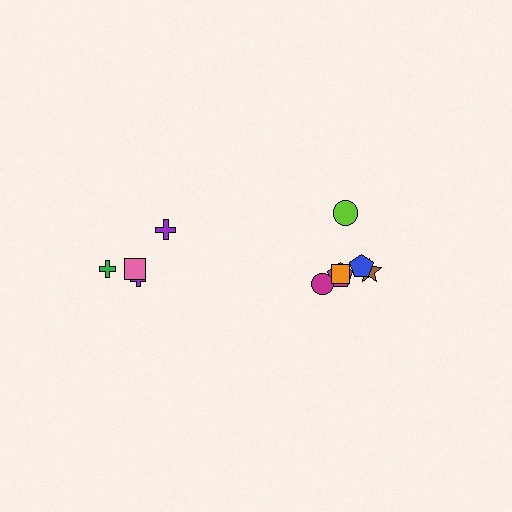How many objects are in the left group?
There are 4 objects.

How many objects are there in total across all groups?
There are 10 objects.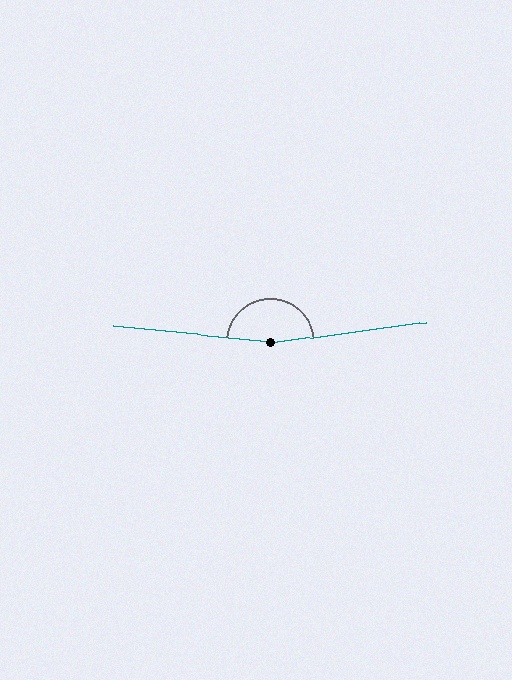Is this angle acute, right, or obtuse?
It is obtuse.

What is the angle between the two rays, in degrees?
Approximately 166 degrees.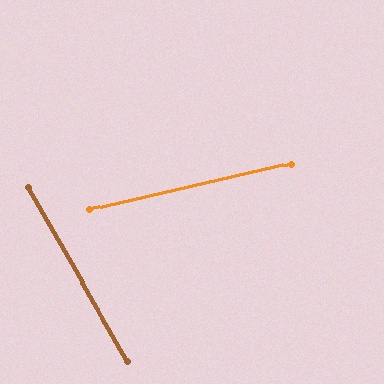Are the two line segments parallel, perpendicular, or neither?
Neither parallel nor perpendicular — they differ by about 73°.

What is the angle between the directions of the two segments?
Approximately 73 degrees.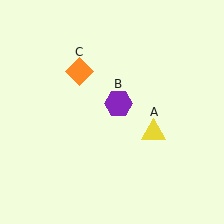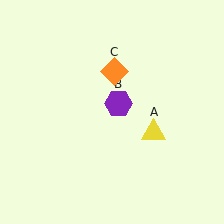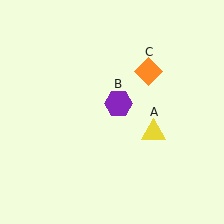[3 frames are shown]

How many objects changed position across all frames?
1 object changed position: orange diamond (object C).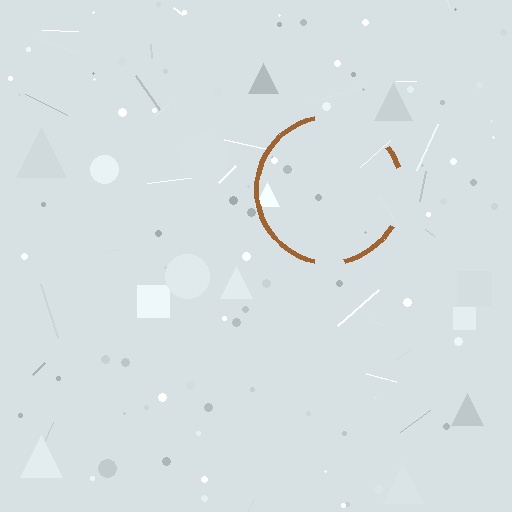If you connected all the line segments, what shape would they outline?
They would outline a circle.